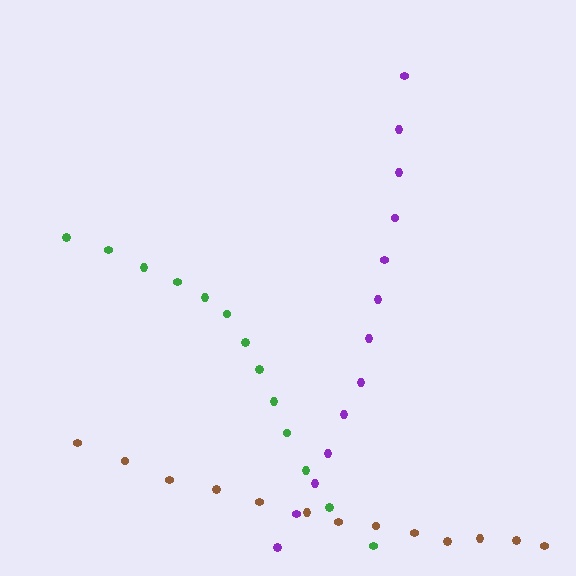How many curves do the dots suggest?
There are 3 distinct paths.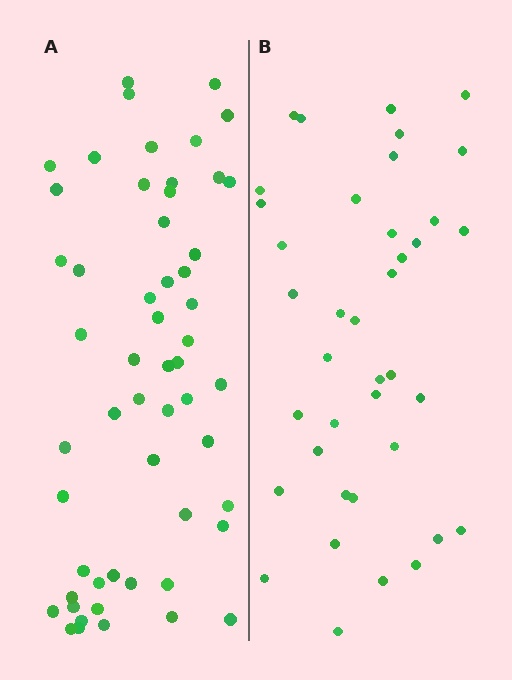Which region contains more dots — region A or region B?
Region A (the left region) has more dots.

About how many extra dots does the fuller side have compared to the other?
Region A has approximately 15 more dots than region B.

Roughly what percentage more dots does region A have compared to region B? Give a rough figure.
About 40% more.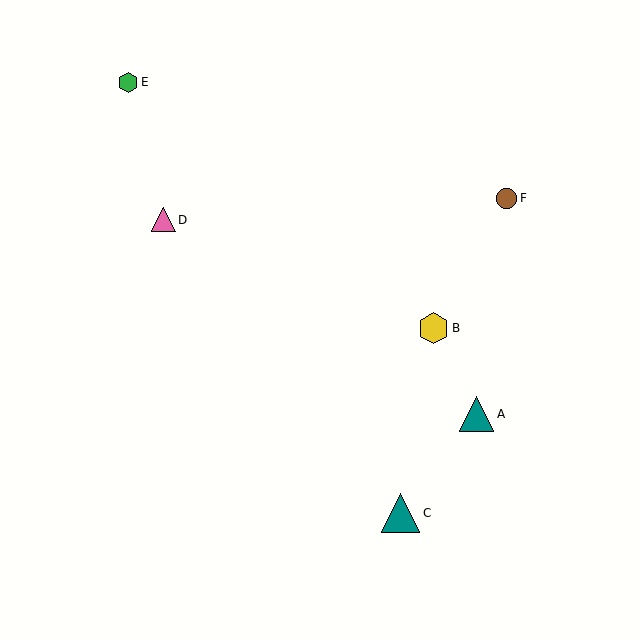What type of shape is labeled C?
Shape C is a teal triangle.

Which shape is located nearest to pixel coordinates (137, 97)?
The green hexagon (labeled E) at (128, 82) is nearest to that location.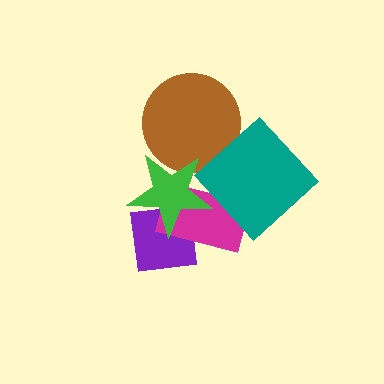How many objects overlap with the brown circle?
1 object overlaps with the brown circle.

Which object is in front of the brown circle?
The green star is in front of the brown circle.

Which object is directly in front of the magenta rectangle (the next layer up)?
The green star is directly in front of the magenta rectangle.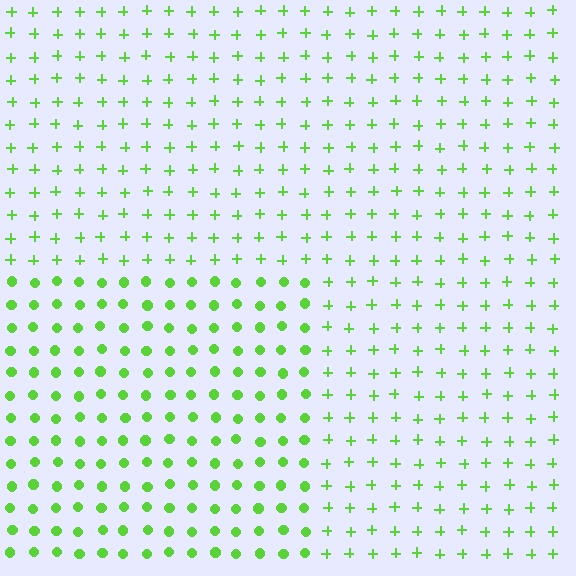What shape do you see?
I see a rectangle.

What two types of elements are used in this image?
The image uses circles inside the rectangle region and plus signs outside it.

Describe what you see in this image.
The image is filled with small lime elements arranged in a uniform grid. A rectangle-shaped region contains circles, while the surrounding area contains plus signs. The boundary is defined purely by the change in element shape.